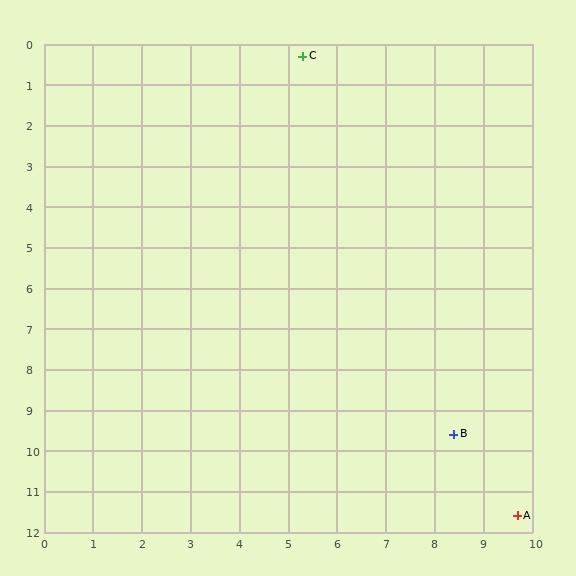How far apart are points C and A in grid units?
Points C and A are about 12.1 grid units apart.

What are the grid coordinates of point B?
Point B is at approximately (8.4, 9.6).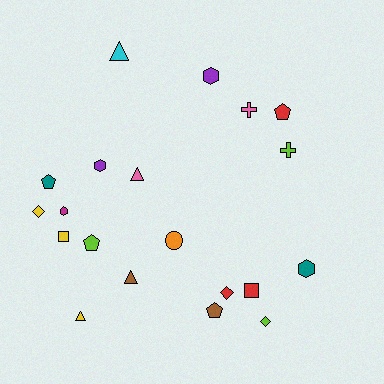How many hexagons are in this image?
There are 4 hexagons.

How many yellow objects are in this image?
There are 3 yellow objects.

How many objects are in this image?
There are 20 objects.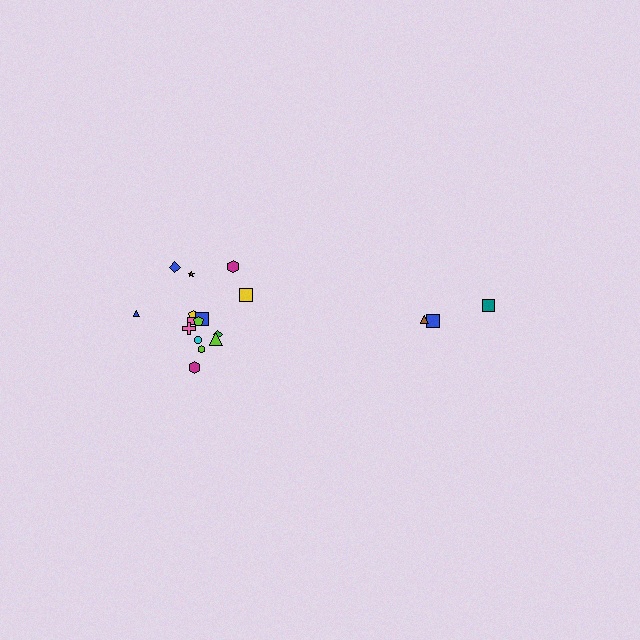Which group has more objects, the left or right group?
The left group.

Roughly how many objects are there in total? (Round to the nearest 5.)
Roughly 20 objects in total.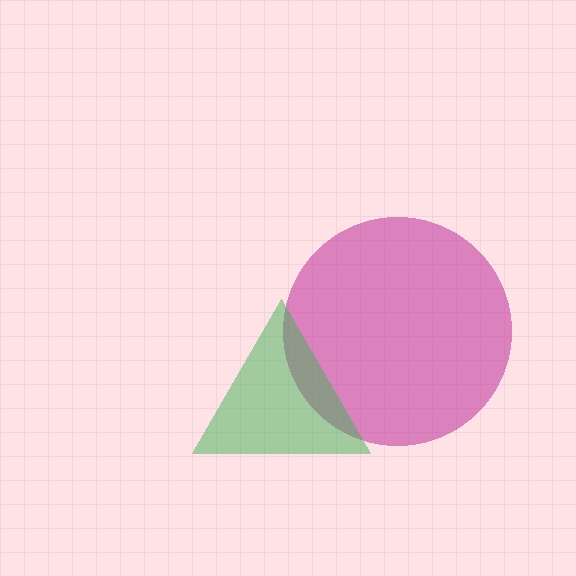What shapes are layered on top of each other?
The layered shapes are: a magenta circle, a green triangle.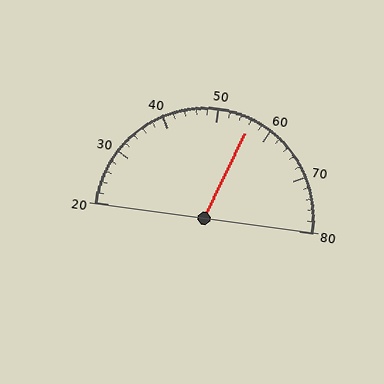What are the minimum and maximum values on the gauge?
The gauge ranges from 20 to 80.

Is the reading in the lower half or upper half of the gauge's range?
The reading is in the upper half of the range (20 to 80).